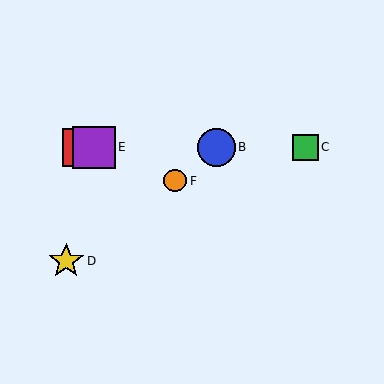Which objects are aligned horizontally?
Objects A, B, C, E are aligned horizontally.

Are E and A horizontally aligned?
Yes, both are at y≈148.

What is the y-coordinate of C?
Object C is at y≈148.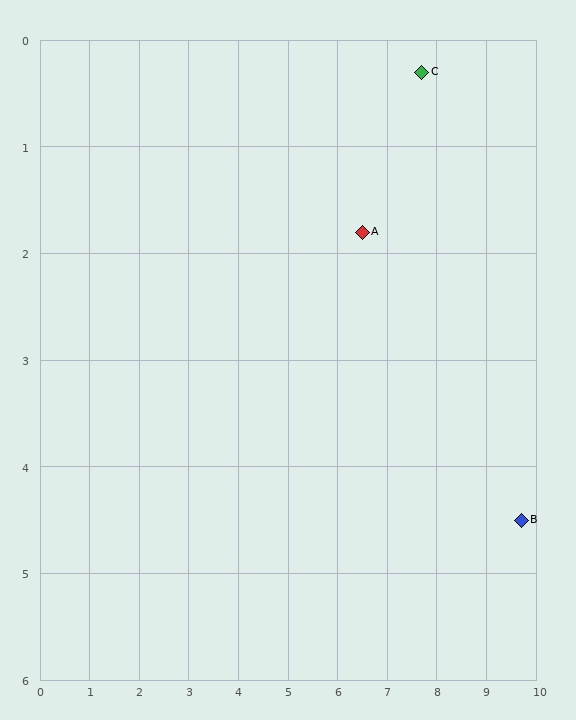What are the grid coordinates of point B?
Point B is at approximately (9.7, 4.5).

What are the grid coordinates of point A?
Point A is at approximately (6.5, 1.8).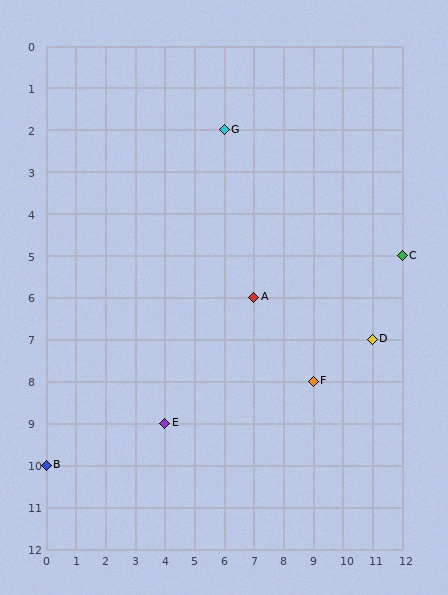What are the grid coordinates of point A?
Point A is at grid coordinates (7, 6).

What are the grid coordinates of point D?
Point D is at grid coordinates (11, 7).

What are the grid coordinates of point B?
Point B is at grid coordinates (0, 10).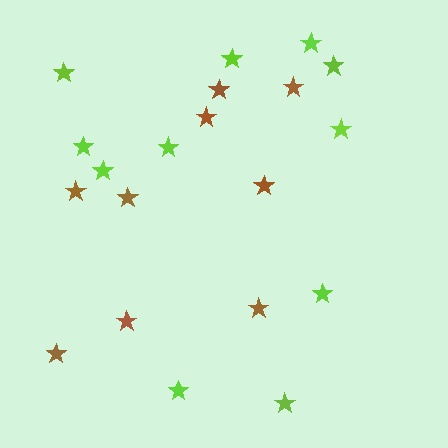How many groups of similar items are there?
There are 2 groups: one group of brown stars (9) and one group of lime stars (11).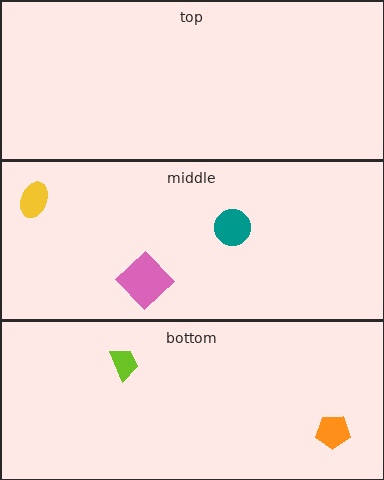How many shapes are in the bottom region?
2.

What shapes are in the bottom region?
The orange pentagon, the lime trapezoid.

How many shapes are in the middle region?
3.